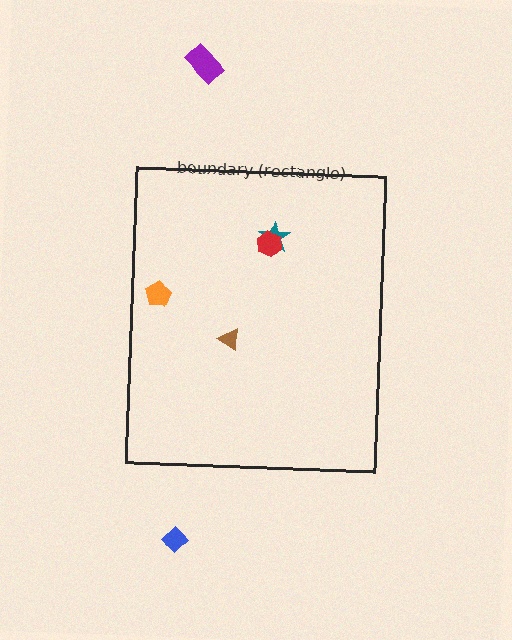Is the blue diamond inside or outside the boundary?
Outside.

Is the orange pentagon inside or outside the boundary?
Inside.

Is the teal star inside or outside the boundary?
Inside.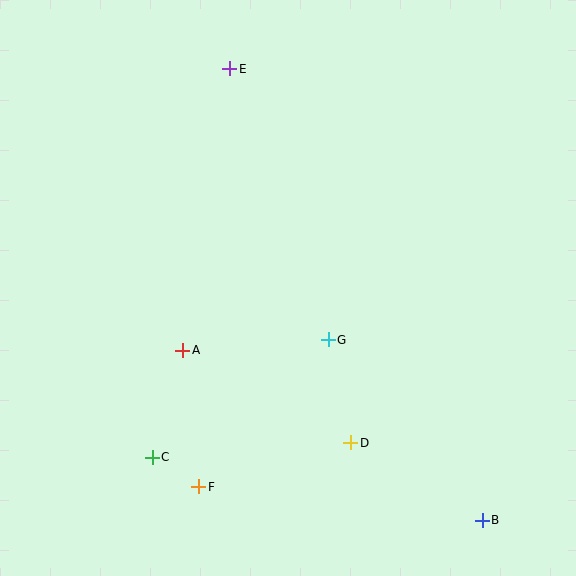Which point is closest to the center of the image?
Point G at (328, 340) is closest to the center.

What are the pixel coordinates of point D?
Point D is at (351, 443).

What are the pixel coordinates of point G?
Point G is at (328, 340).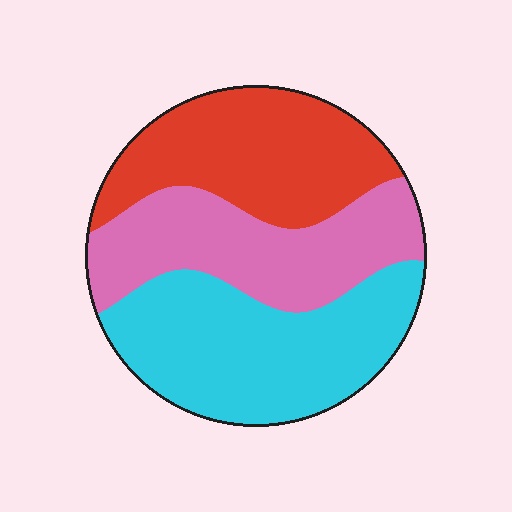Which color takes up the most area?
Cyan, at roughly 40%.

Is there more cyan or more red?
Cyan.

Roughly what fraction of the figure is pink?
Pink takes up about one third (1/3) of the figure.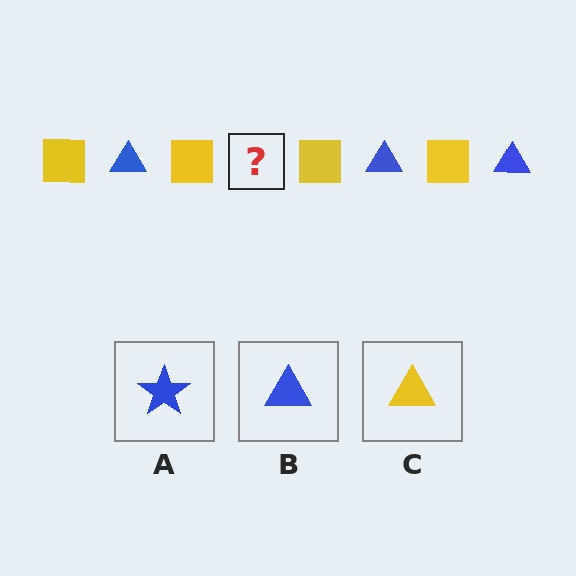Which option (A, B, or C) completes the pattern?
B.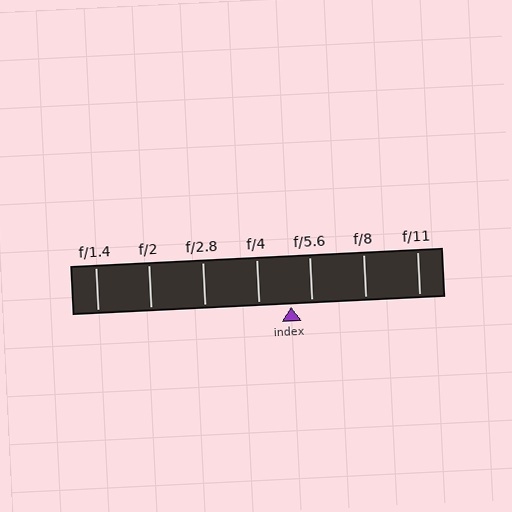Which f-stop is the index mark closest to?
The index mark is closest to f/5.6.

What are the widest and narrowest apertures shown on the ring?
The widest aperture shown is f/1.4 and the narrowest is f/11.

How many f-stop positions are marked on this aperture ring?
There are 7 f-stop positions marked.